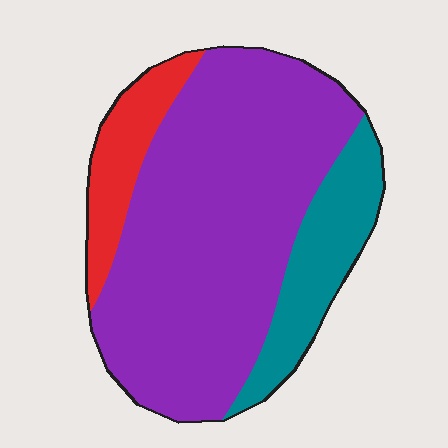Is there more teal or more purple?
Purple.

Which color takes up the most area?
Purple, at roughly 70%.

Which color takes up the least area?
Red, at roughly 10%.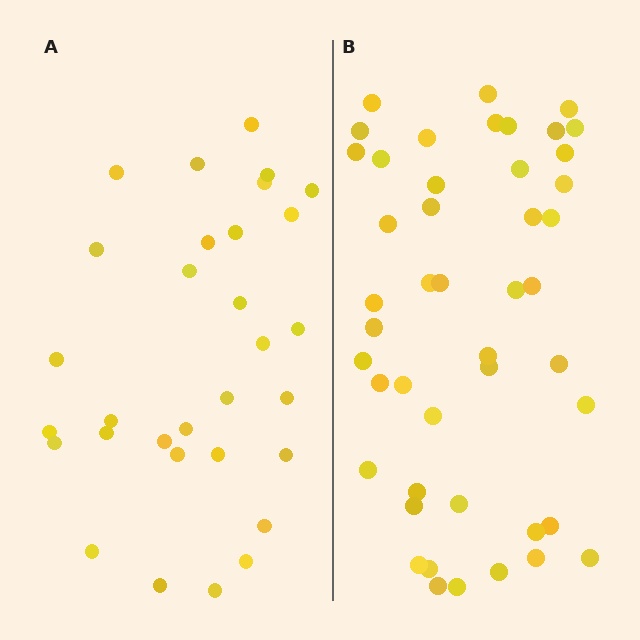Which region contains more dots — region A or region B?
Region B (the right region) has more dots.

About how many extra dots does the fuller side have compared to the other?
Region B has approximately 15 more dots than region A.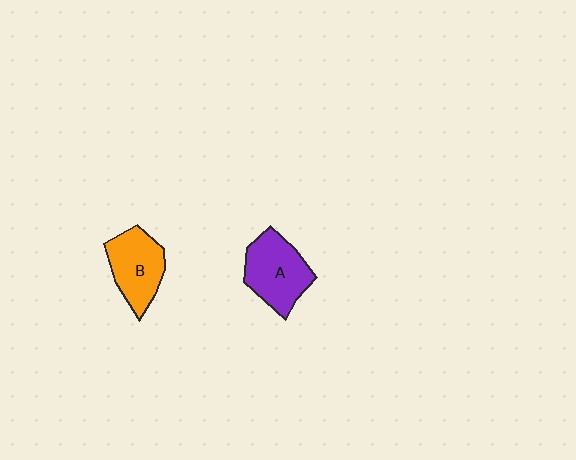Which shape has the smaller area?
Shape B (orange).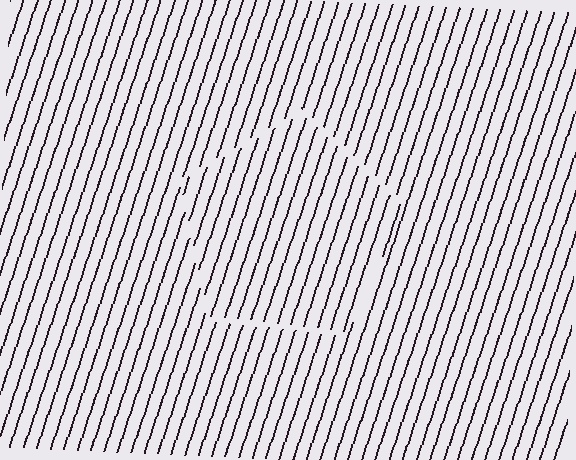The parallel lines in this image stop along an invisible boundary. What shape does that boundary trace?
An illusory pentagon. The interior of the shape contains the same grating, shifted by half a period — the contour is defined by the phase discontinuity where line-ends from the inner and outer gratings abut.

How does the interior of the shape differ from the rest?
The interior of the shape contains the same grating, shifted by half a period — the contour is defined by the phase discontinuity where line-ends from the inner and outer gratings abut.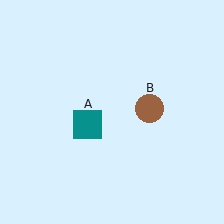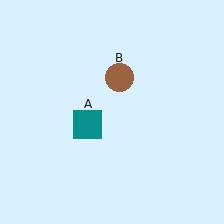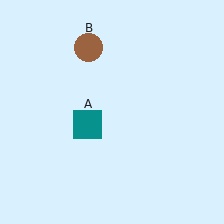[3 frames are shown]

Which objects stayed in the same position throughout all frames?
Teal square (object A) remained stationary.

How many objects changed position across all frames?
1 object changed position: brown circle (object B).